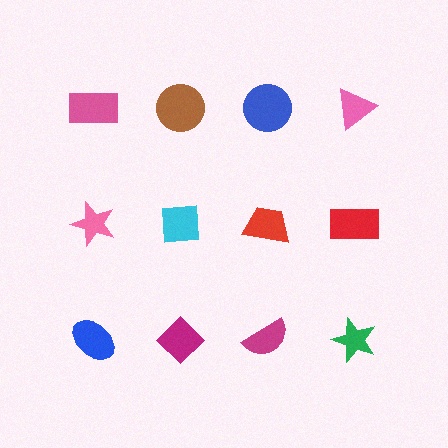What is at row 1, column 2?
A brown circle.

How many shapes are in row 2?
4 shapes.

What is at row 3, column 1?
A blue ellipse.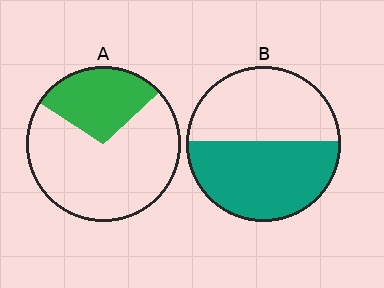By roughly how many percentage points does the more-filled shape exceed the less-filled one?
By roughly 25 percentage points (B over A).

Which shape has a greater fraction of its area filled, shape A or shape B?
Shape B.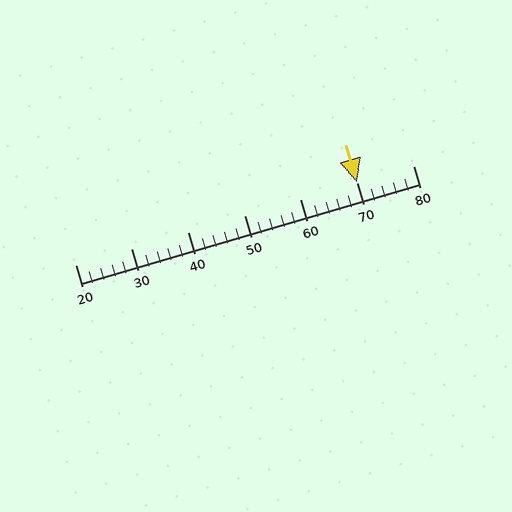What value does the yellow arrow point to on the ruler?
The yellow arrow points to approximately 70.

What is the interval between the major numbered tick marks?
The major tick marks are spaced 10 units apart.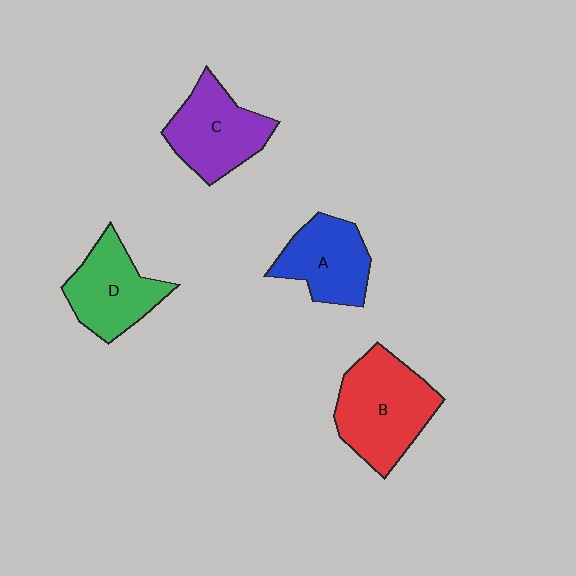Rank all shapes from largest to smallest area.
From largest to smallest: B (red), C (purple), D (green), A (blue).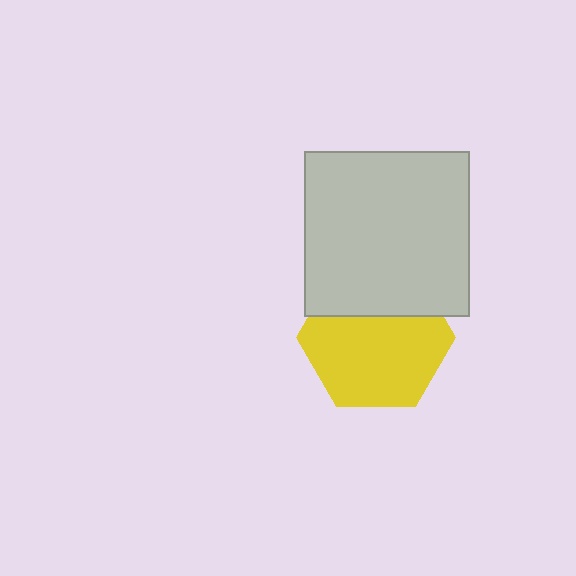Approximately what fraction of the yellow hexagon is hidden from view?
Roughly 32% of the yellow hexagon is hidden behind the light gray square.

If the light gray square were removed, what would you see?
You would see the complete yellow hexagon.